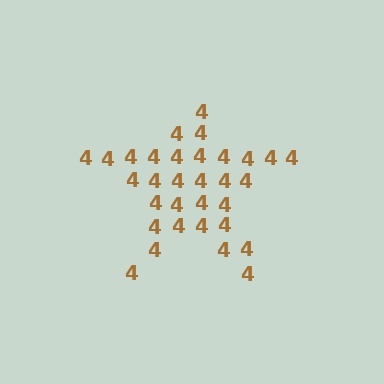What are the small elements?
The small elements are digit 4's.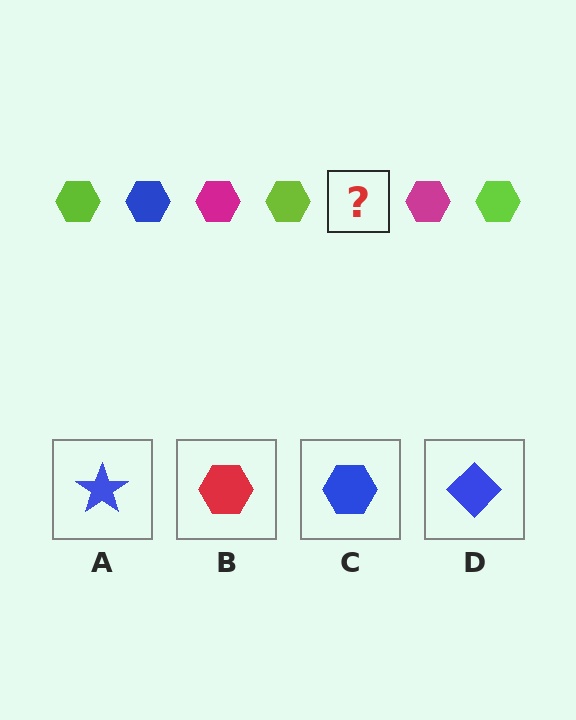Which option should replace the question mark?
Option C.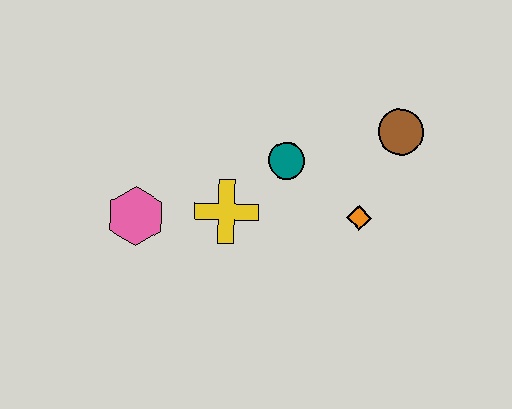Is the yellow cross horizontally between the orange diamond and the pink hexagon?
Yes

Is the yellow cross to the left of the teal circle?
Yes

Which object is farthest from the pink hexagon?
The brown circle is farthest from the pink hexagon.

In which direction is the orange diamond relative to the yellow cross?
The orange diamond is to the right of the yellow cross.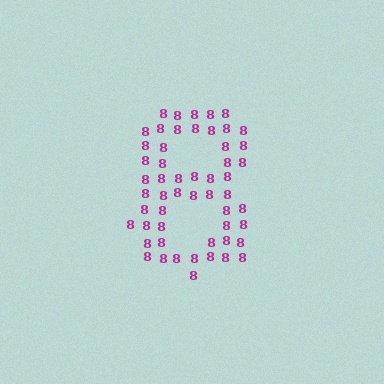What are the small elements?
The small elements are digit 8's.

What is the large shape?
The large shape is the digit 8.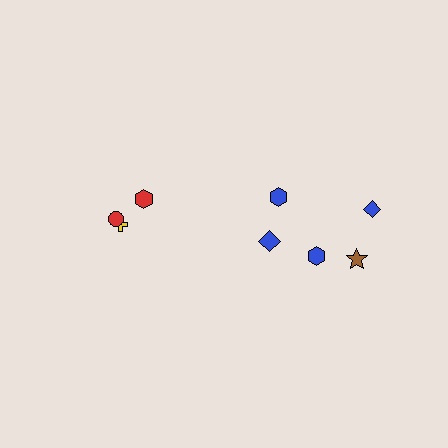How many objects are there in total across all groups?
There are 8 objects.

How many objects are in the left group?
There are 3 objects.